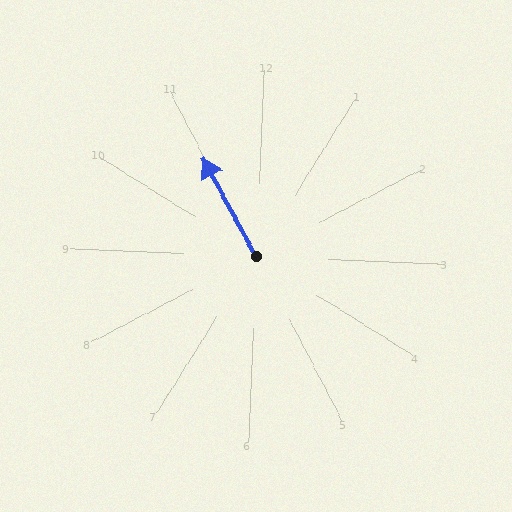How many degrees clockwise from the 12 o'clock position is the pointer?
Approximately 329 degrees.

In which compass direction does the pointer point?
Northwest.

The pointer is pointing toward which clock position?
Roughly 11 o'clock.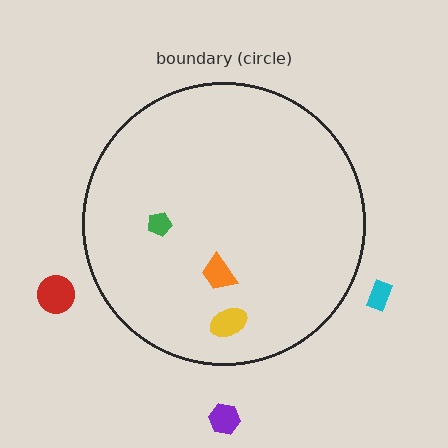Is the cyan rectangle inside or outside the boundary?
Outside.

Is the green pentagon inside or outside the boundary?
Inside.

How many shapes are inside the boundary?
3 inside, 3 outside.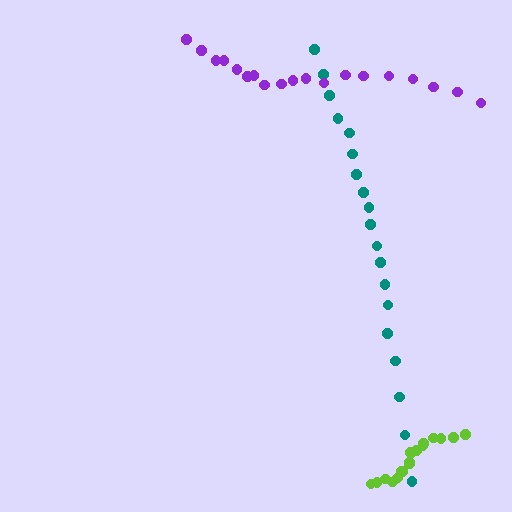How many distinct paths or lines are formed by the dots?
There are 3 distinct paths.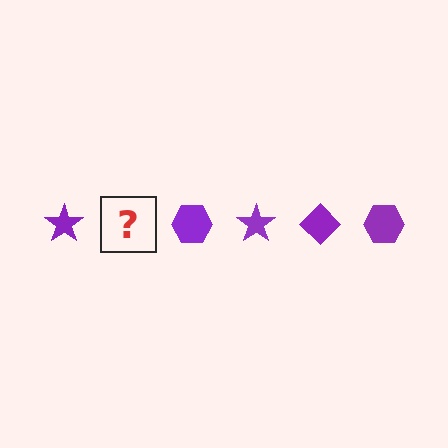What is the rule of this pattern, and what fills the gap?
The rule is that the pattern cycles through star, diamond, hexagon shapes in purple. The gap should be filled with a purple diamond.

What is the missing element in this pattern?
The missing element is a purple diamond.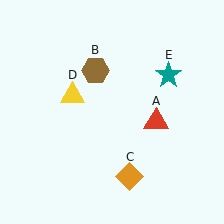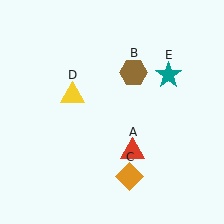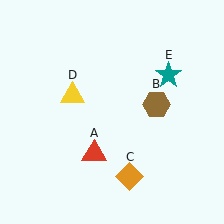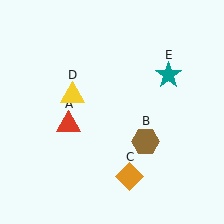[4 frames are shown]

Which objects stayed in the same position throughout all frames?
Orange diamond (object C) and yellow triangle (object D) and teal star (object E) remained stationary.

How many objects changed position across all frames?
2 objects changed position: red triangle (object A), brown hexagon (object B).